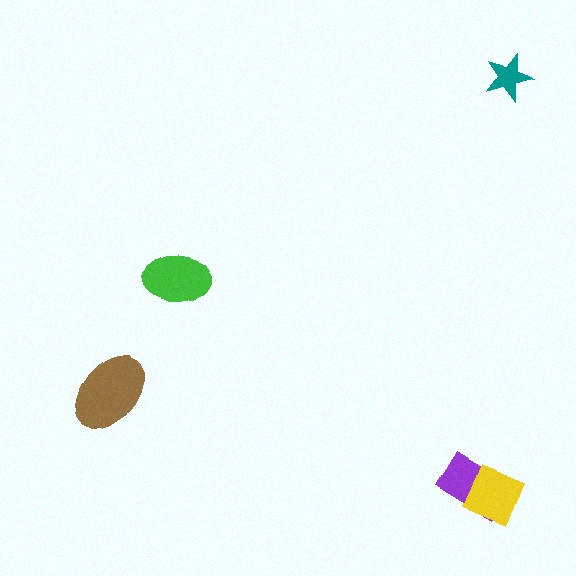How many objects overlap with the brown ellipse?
0 objects overlap with the brown ellipse.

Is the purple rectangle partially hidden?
Yes, it is partially covered by another shape.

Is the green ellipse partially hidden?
No, no other shape covers it.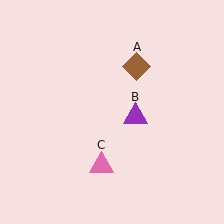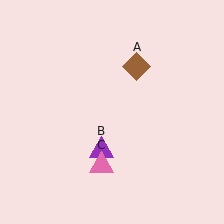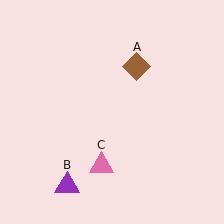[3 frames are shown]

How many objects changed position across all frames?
1 object changed position: purple triangle (object B).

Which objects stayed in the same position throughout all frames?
Brown diamond (object A) and pink triangle (object C) remained stationary.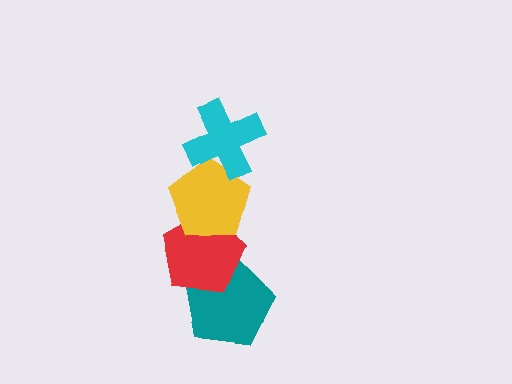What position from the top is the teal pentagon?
The teal pentagon is 4th from the top.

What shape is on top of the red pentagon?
The yellow pentagon is on top of the red pentagon.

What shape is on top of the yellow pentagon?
The cyan cross is on top of the yellow pentagon.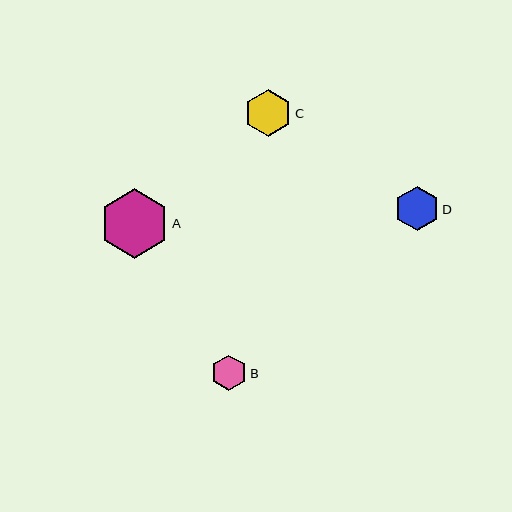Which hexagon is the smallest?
Hexagon B is the smallest with a size of approximately 36 pixels.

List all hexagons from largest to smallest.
From largest to smallest: A, C, D, B.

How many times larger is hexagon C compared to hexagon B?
Hexagon C is approximately 1.3 times the size of hexagon B.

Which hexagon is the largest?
Hexagon A is the largest with a size of approximately 69 pixels.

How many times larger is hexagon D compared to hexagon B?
Hexagon D is approximately 1.2 times the size of hexagon B.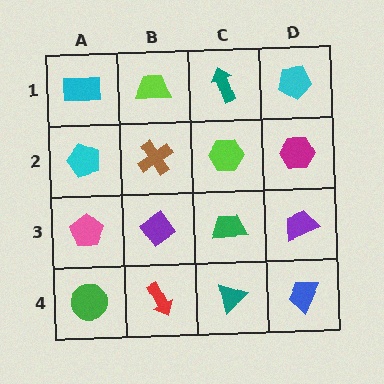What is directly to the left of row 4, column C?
A red arrow.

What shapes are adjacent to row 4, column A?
A pink pentagon (row 3, column A), a red arrow (row 4, column B).